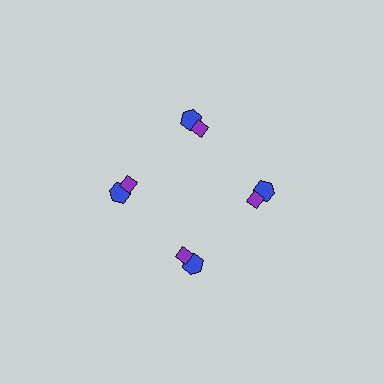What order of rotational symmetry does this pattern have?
This pattern has 4-fold rotational symmetry.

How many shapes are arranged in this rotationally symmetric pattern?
There are 8 shapes, arranged in 4 groups of 2.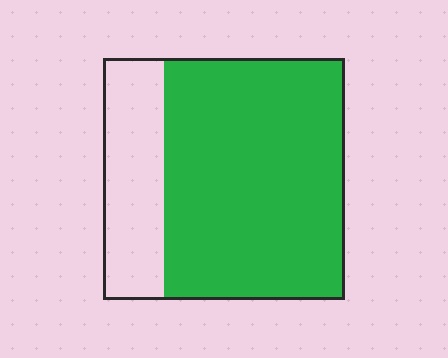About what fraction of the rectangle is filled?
About three quarters (3/4).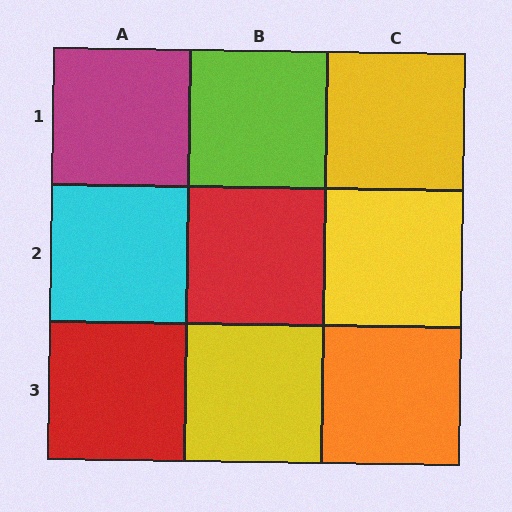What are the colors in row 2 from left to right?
Cyan, red, yellow.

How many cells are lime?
1 cell is lime.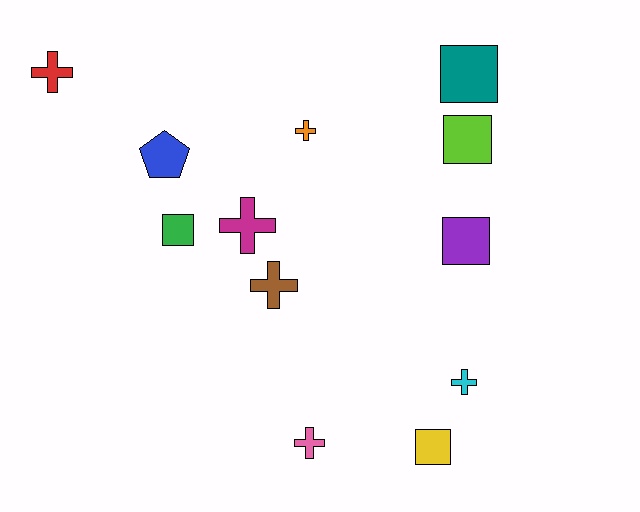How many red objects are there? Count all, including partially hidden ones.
There is 1 red object.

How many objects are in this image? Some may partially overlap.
There are 12 objects.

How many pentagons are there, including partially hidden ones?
There is 1 pentagon.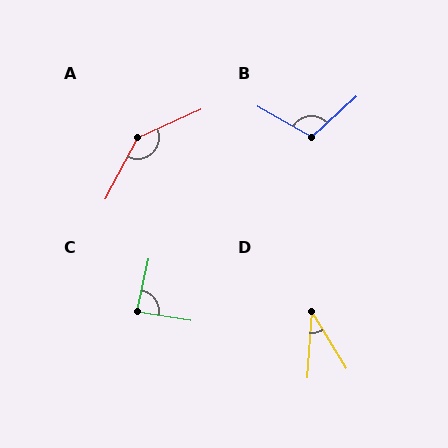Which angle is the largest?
A, at approximately 142 degrees.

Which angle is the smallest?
D, at approximately 35 degrees.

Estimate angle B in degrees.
Approximately 108 degrees.